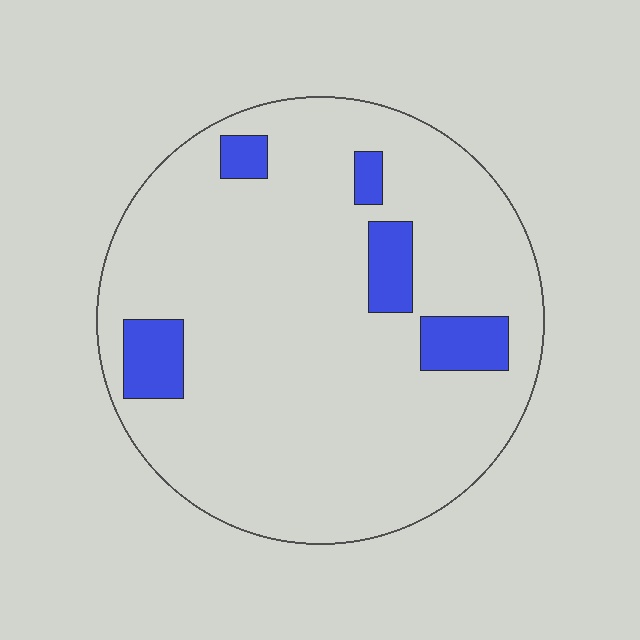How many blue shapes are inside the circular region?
5.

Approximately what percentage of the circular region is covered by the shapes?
Approximately 10%.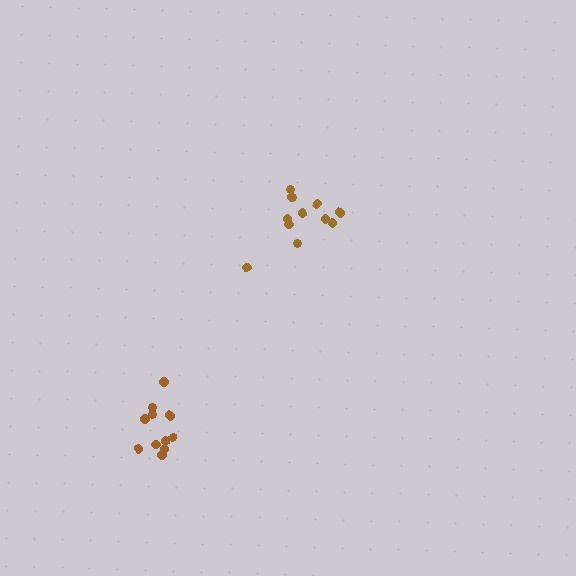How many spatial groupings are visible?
There are 2 spatial groupings.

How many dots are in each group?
Group 1: 12 dots, Group 2: 11 dots (23 total).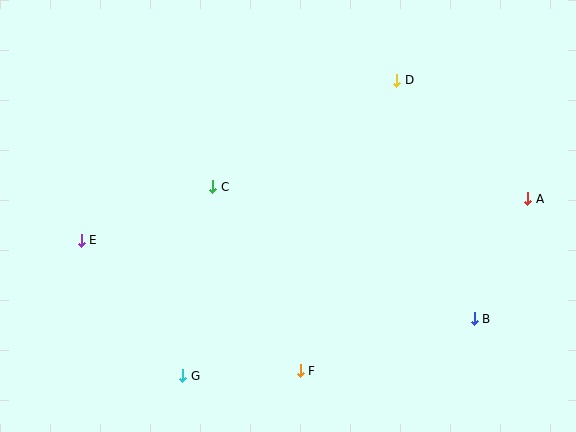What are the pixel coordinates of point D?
Point D is at (397, 80).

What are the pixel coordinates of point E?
Point E is at (81, 240).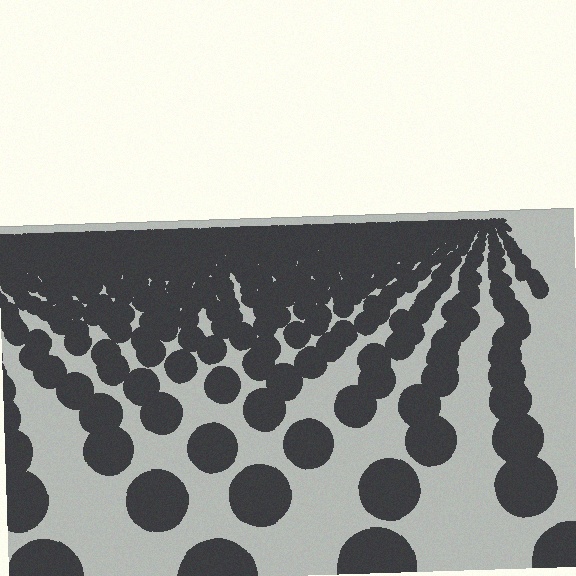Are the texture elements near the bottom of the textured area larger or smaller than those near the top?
Larger. Near the bottom, elements are closer to the viewer and appear at a bigger on-screen size.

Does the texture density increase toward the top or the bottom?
Density increases toward the top.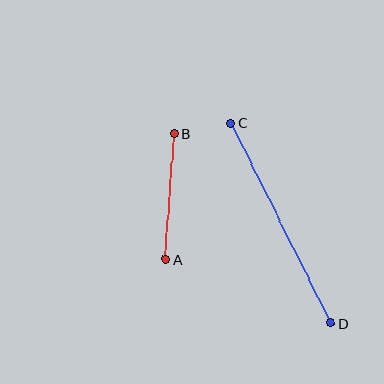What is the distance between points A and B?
The distance is approximately 126 pixels.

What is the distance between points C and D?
The distance is approximately 224 pixels.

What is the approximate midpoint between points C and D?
The midpoint is at approximately (281, 223) pixels.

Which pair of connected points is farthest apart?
Points C and D are farthest apart.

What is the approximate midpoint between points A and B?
The midpoint is at approximately (170, 196) pixels.